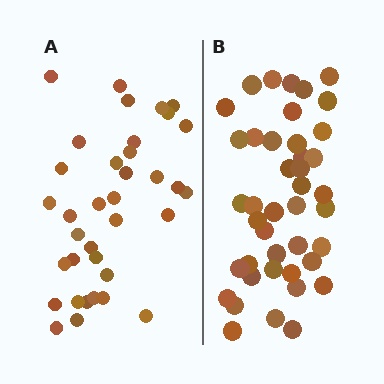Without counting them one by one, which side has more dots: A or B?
Region B (the right region) has more dots.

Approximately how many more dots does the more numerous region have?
Region B has about 6 more dots than region A.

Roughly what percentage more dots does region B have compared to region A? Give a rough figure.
About 15% more.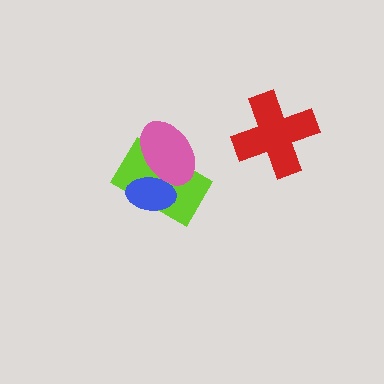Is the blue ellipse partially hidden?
Yes, it is partially covered by another shape.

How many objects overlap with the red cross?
0 objects overlap with the red cross.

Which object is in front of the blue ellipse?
The pink ellipse is in front of the blue ellipse.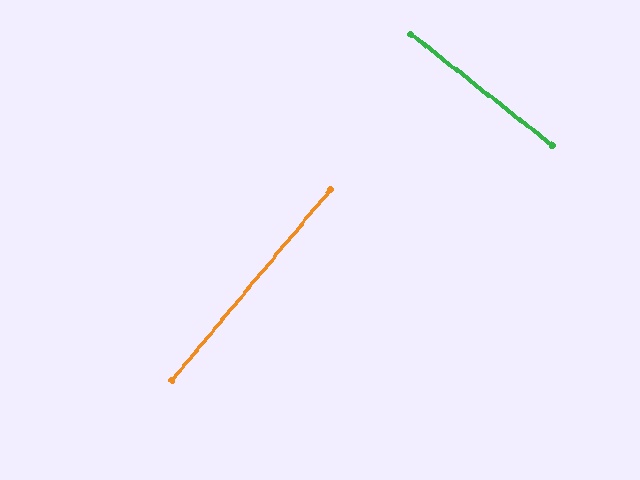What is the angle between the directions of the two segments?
Approximately 88 degrees.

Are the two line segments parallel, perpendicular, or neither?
Perpendicular — they meet at approximately 88°.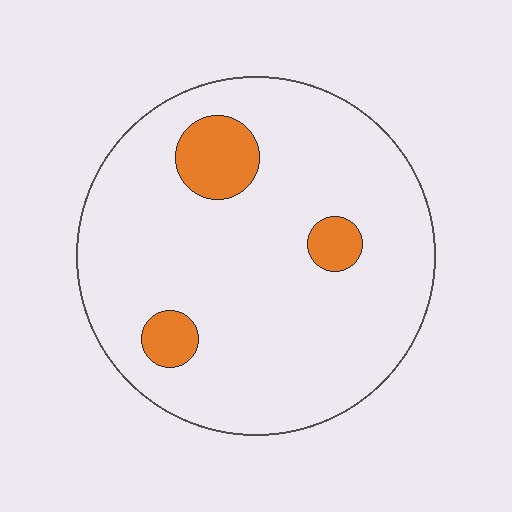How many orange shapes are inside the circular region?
3.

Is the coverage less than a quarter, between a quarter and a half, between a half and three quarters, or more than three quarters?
Less than a quarter.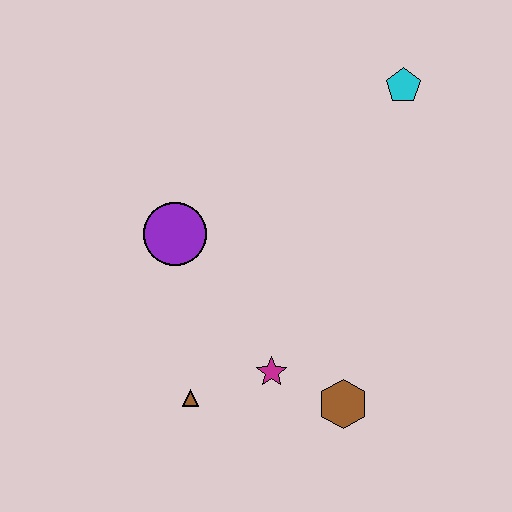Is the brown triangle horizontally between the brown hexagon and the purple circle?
Yes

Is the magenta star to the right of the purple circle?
Yes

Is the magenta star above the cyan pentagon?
No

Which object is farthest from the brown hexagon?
The cyan pentagon is farthest from the brown hexagon.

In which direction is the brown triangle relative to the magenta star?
The brown triangle is to the left of the magenta star.